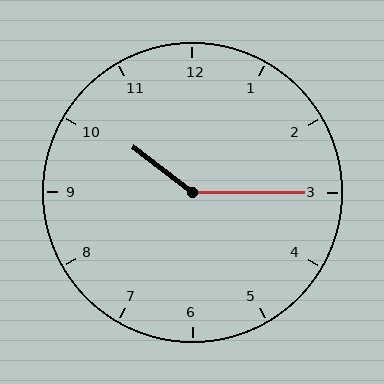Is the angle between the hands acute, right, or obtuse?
It is obtuse.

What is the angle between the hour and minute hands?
Approximately 142 degrees.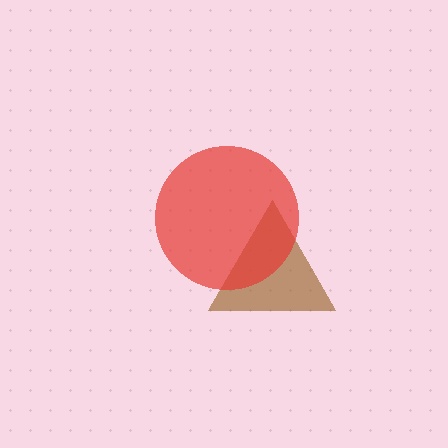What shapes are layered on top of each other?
The layered shapes are: a brown triangle, a red circle.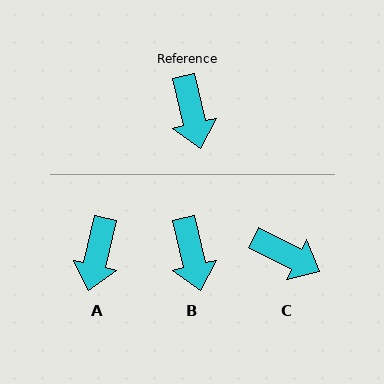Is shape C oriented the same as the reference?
No, it is off by about 49 degrees.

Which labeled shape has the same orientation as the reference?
B.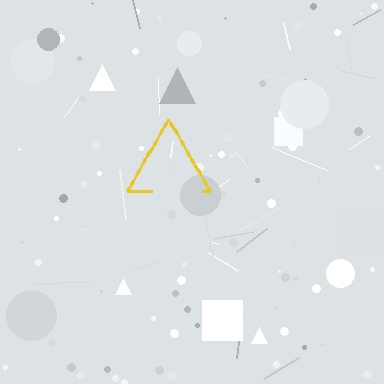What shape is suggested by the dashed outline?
The dashed outline suggests a triangle.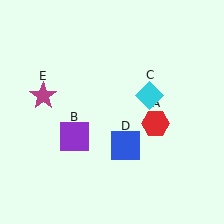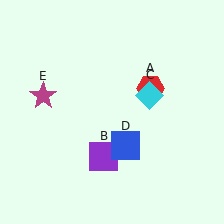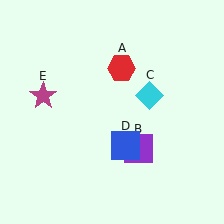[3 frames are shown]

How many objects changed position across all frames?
2 objects changed position: red hexagon (object A), purple square (object B).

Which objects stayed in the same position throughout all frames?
Cyan diamond (object C) and blue square (object D) and magenta star (object E) remained stationary.